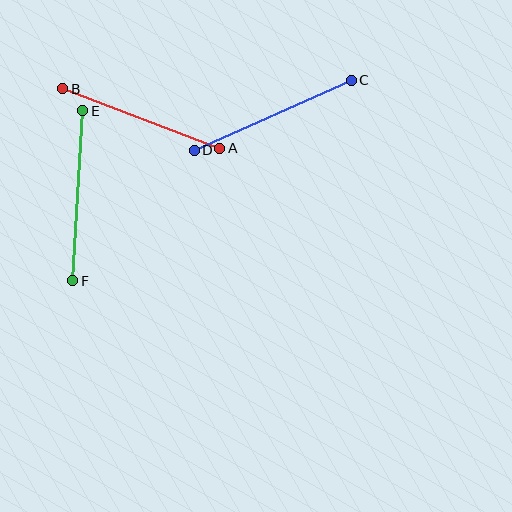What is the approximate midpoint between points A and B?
The midpoint is at approximately (141, 119) pixels.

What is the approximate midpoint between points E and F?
The midpoint is at approximately (78, 196) pixels.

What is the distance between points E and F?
The distance is approximately 171 pixels.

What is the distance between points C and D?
The distance is approximately 171 pixels.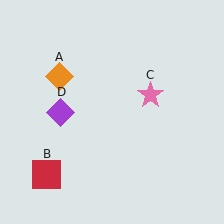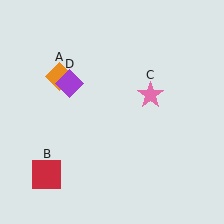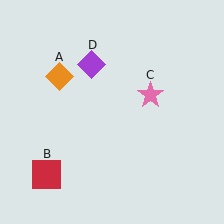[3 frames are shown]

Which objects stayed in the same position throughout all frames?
Orange diamond (object A) and red square (object B) and pink star (object C) remained stationary.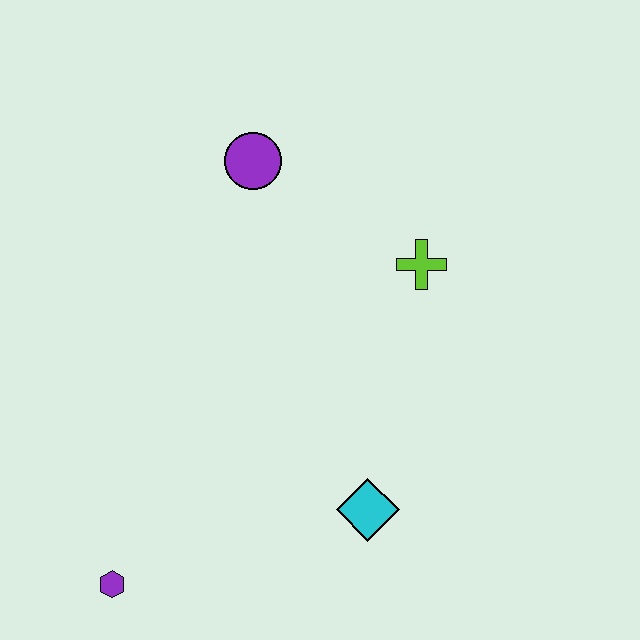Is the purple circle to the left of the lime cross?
Yes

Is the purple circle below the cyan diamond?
No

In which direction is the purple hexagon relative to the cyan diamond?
The purple hexagon is to the left of the cyan diamond.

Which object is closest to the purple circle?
The lime cross is closest to the purple circle.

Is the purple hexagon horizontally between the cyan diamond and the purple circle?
No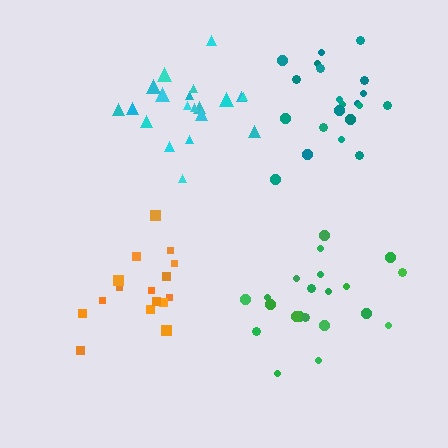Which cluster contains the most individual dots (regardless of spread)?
Green (21).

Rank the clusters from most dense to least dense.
orange, green, cyan, teal.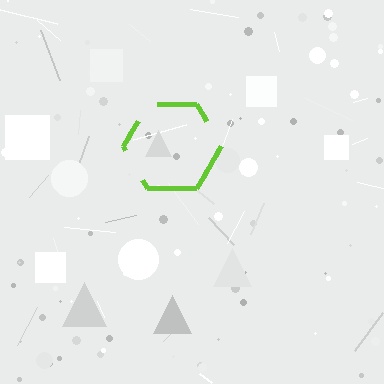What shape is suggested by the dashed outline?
The dashed outline suggests a hexagon.